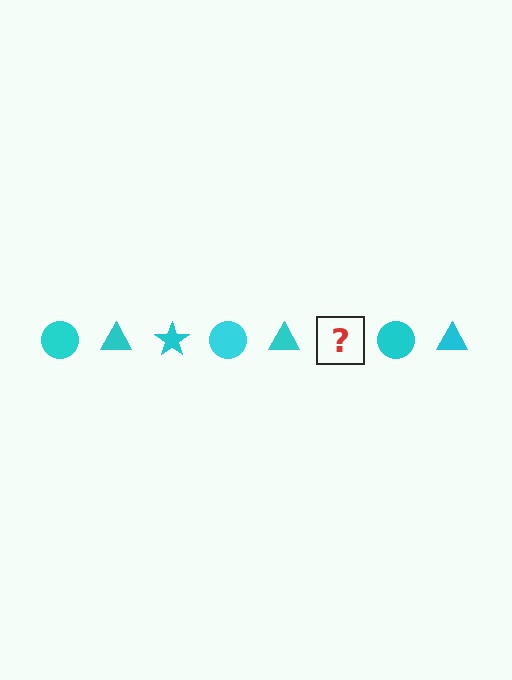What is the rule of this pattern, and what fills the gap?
The rule is that the pattern cycles through circle, triangle, star shapes in cyan. The gap should be filled with a cyan star.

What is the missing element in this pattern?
The missing element is a cyan star.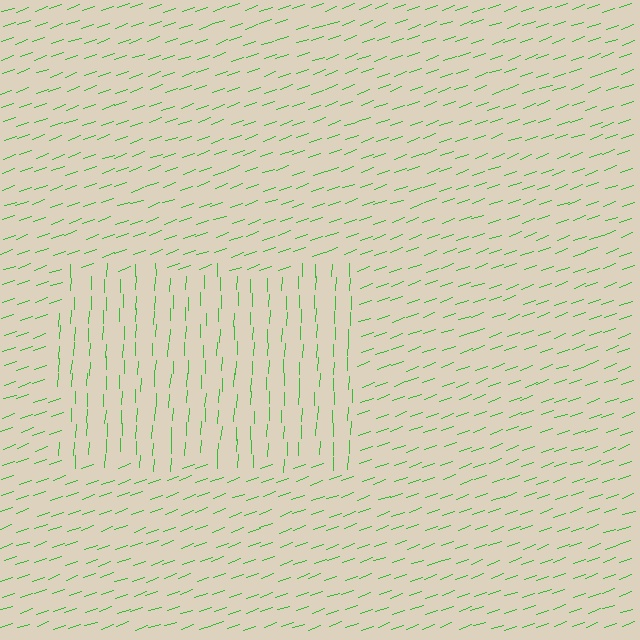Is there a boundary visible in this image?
Yes, there is a texture boundary formed by a change in line orientation.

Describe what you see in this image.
The image is filled with small green line segments. A rectangle region in the image has lines oriented differently from the surrounding lines, creating a visible texture boundary.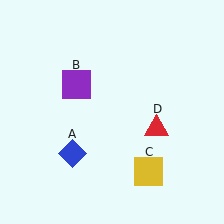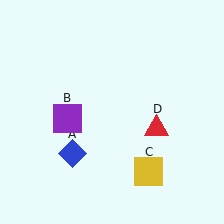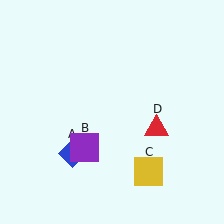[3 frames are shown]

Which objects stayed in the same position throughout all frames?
Blue diamond (object A) and yellow square (object C) and red triangle (object D) remained stationary.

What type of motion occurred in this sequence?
The purple square (object B) rotated counterclockwise around the center of the scene.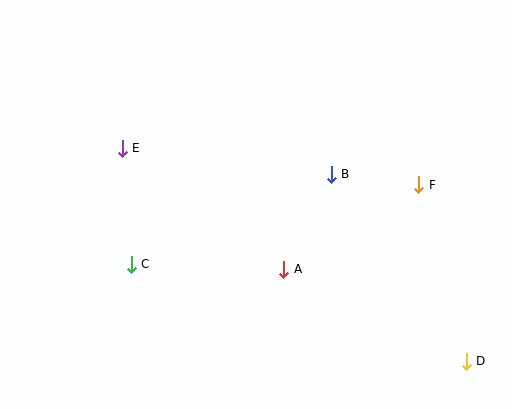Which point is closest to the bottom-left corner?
Point C is closest to the bottom-left corner.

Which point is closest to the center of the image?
Point A at (284, 269) is closest to the center.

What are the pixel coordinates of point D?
Point D is at (466, 361).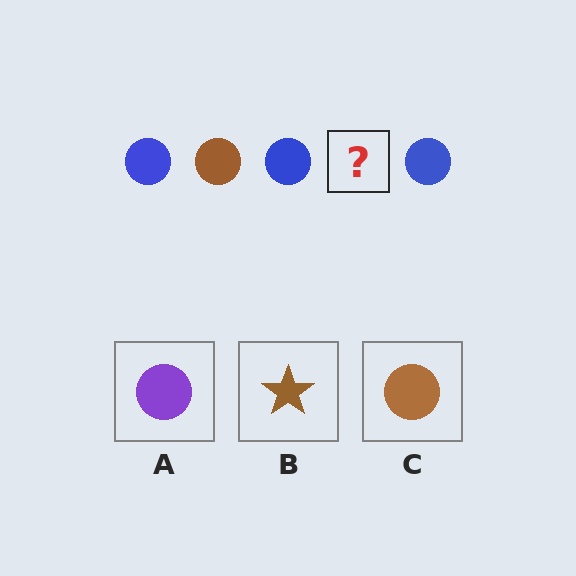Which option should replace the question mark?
Option C.